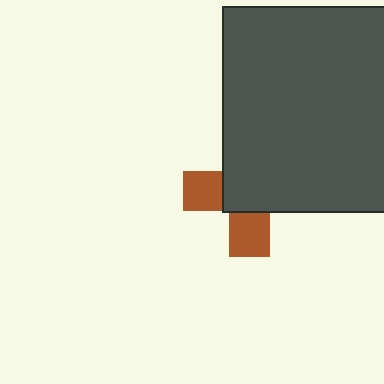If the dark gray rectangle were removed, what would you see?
You would see the complete brown cross.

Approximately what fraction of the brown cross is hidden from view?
Roughly 63% of the brown cross is hidden behind the dark gray rectangle.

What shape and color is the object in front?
The object in front is a dark gray rectangle.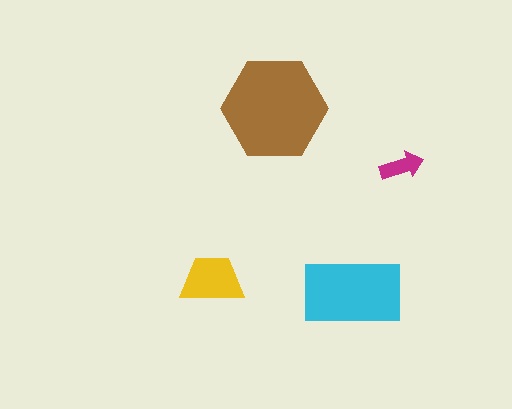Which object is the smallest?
The magenta arrow.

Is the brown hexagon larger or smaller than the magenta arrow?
Larger.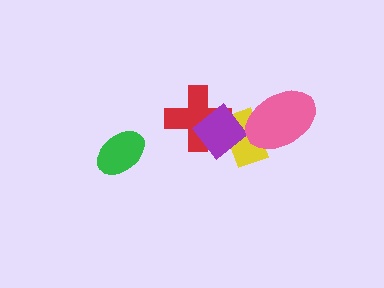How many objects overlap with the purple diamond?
2 objects overlap with the purple diamond.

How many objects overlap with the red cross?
2 objects overlap with the red cross.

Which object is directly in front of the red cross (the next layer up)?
The yellow rectangle is directly in front of the red cross.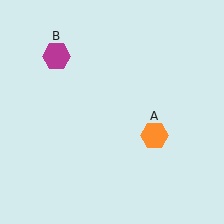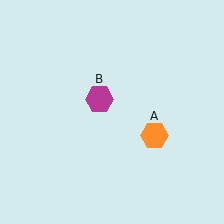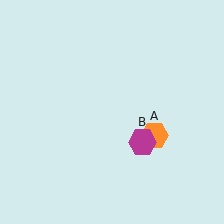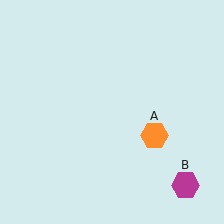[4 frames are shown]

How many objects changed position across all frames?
1 object changed position: magenta hexagon (object B).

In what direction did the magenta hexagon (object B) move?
The magenta hexagon (object B) moved down and to the right.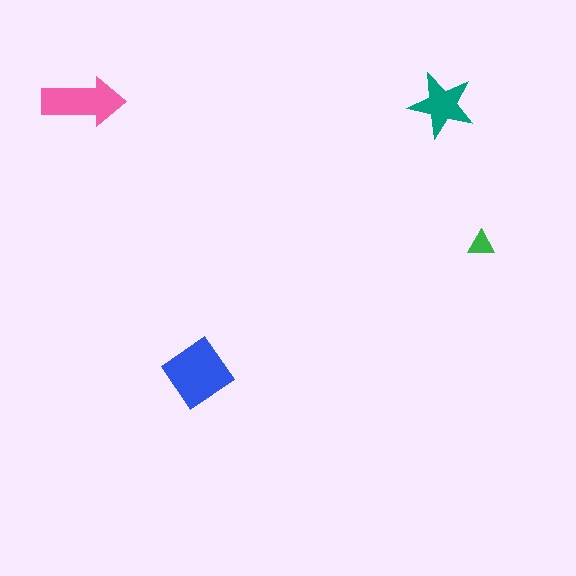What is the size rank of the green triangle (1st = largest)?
4th.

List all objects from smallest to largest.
The green triangle, the teal star, the pink arrow, the blue diamond.